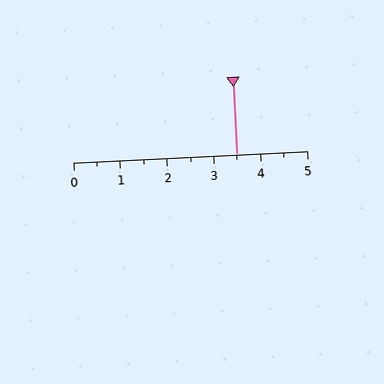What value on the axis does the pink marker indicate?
The marker indicates approximately 3.5.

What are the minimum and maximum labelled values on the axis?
The axis runs from 0 to 5.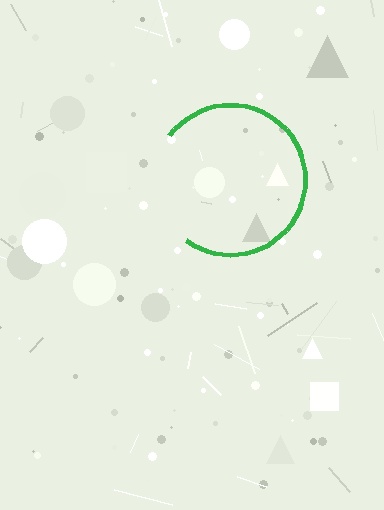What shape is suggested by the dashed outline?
The dashed outline suggests a circle.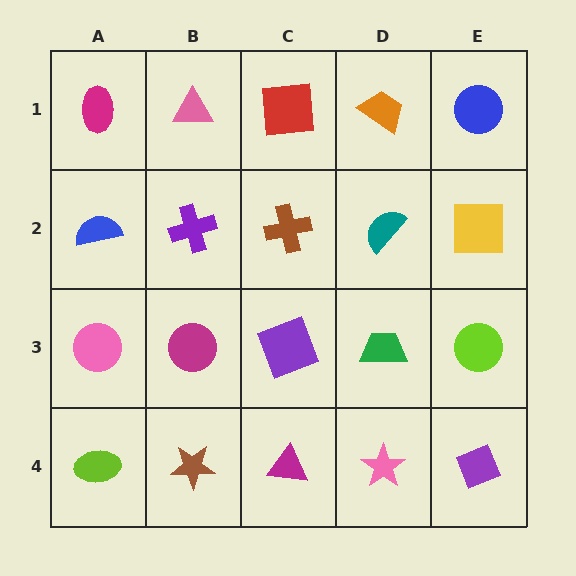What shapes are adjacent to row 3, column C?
A brown cross (row 2, column C), a magenta triangle (row 4, column C), a magenta circle (row 3, column B), a green trapezoid (row 3, column D).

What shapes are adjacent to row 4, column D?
A green trapezoid (row 3, column D), a magenta triangle (row 4, column C), a purple diamond (row 4, column E).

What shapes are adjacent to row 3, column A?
A blue semicircle (row 2, column A), a lime ellipse (row 4, column A), a magenta circle (row 3, column B).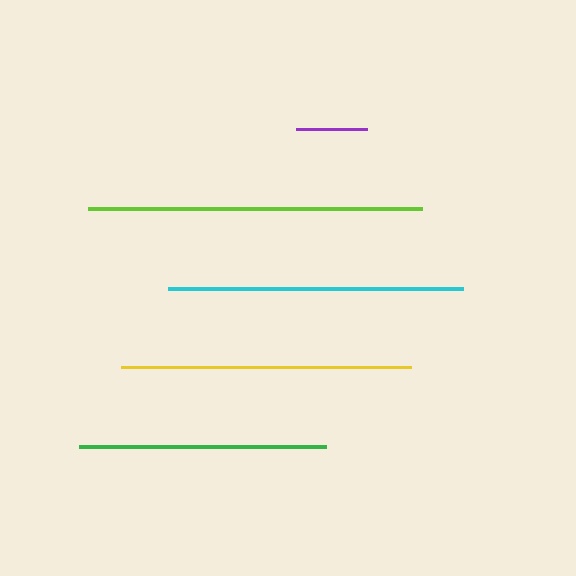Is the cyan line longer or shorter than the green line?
The cyan line is longer than the green line.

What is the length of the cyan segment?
The cyan segment is approximately 295 pixels long.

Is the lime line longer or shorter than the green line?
The lime line is longer than the green line.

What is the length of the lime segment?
The lime segment is approximately 334 pixels long.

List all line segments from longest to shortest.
From longest to shortest: lime, cyan, yellow, green, purple.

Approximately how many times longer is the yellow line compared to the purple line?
The yellow line is approximately 4.1 times the length of the purple line.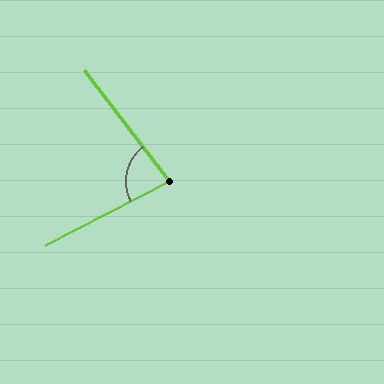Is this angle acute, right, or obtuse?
It is acute.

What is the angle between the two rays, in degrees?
Approximately 80 degrees.